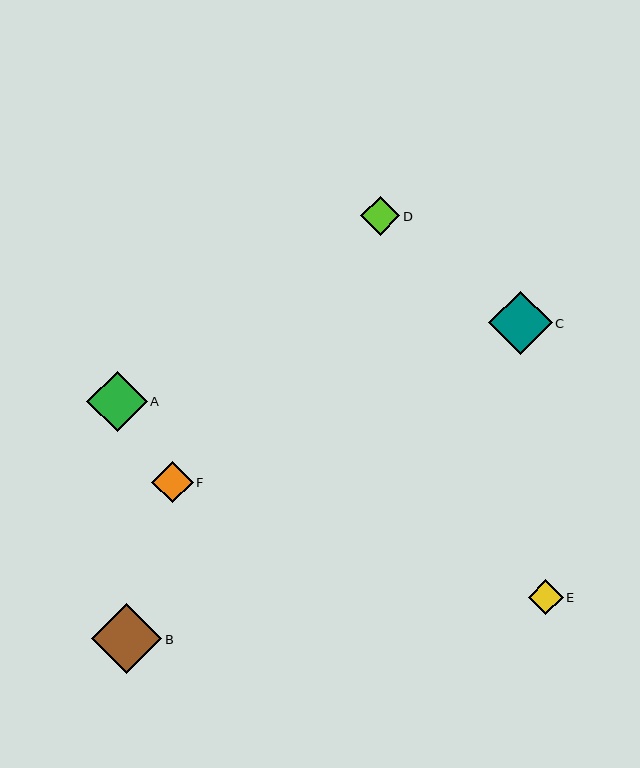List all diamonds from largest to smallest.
From largest to smallest: B, C, A, F, D, E.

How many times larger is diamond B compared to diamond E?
Diamond B is approximately 2.0 times the size of diamond E.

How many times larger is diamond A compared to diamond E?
Diamond A is approximately 1.7 times the size of diamond E.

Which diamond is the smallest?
Diamond E is the smallest with a size of approximately 35 pixels.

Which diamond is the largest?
Diamond B is the largest with a size of approximately 70 pixels.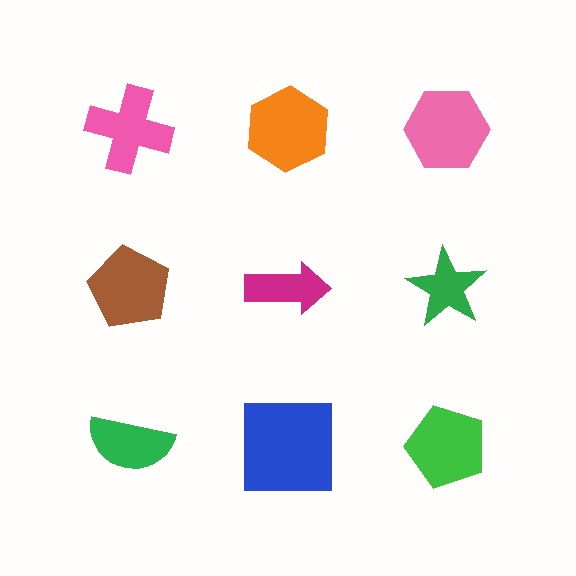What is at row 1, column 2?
An orange hexagon.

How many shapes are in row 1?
3 shapes.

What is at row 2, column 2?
A magenta arrow.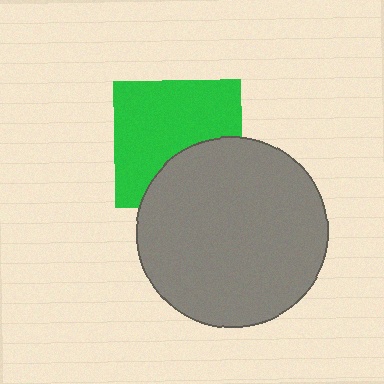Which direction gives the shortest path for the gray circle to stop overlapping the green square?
Moving down gives the shortest separation.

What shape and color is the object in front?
The object in front is a gray circle.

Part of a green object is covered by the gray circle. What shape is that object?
It is a square.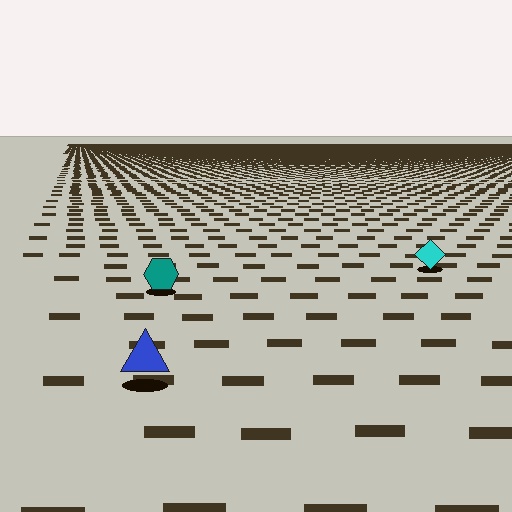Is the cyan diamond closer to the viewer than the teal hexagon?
No. The teal hexagon is closer — you can tell from the texture gradient: the ground texture is coarser near it.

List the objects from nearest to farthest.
From nearest to farthest: the blue triangle, the teal hexagon, the cyan diamond.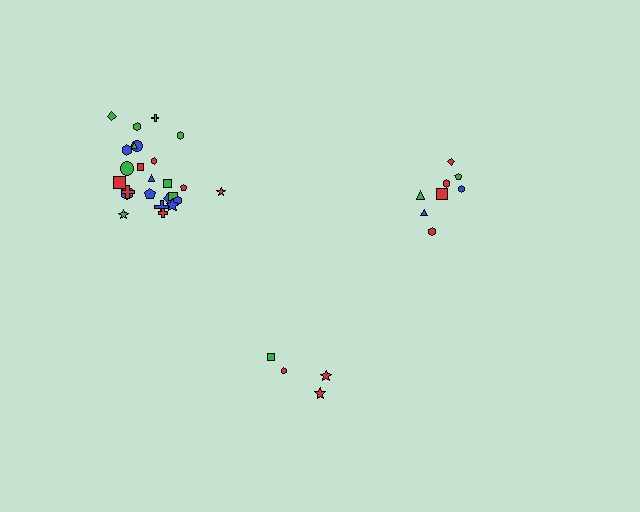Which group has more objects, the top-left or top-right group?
The top-left group.